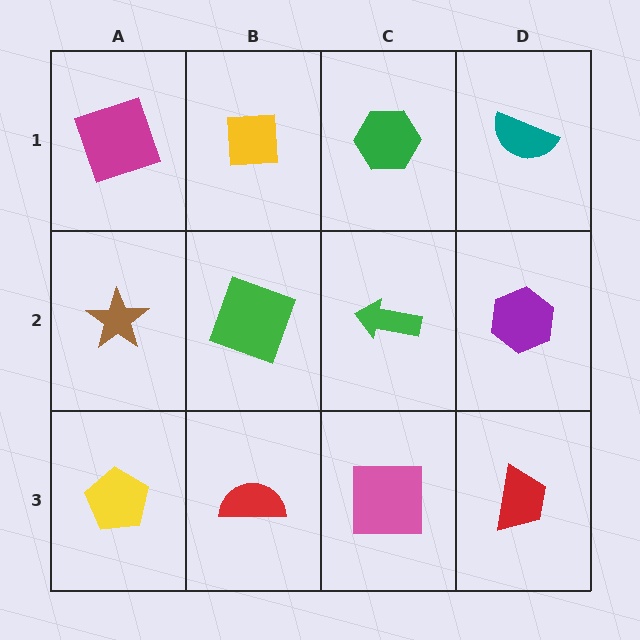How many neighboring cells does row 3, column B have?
3.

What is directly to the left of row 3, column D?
A pink square.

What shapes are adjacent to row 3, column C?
A green arrow (row 2, column C), a red semicircle (row 3, column B), a red trapezoid (row 3, column D).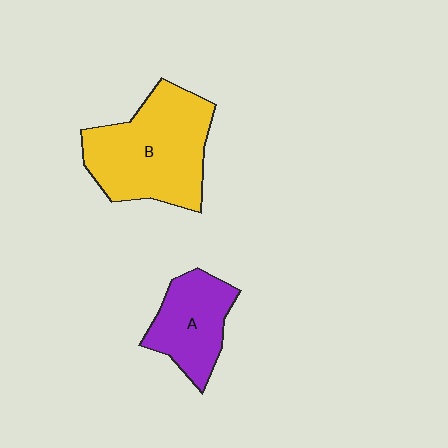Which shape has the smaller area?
Shape A (purple).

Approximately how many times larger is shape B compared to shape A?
Approximately 1.7 times.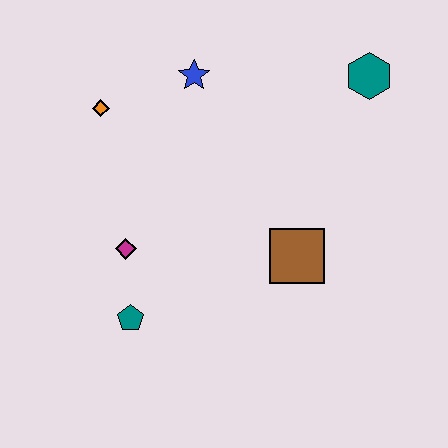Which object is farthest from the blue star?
The teal pentagon is farthest from the blue star.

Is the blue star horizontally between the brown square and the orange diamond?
Yes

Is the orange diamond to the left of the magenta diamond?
Yes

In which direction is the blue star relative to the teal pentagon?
The blue star is above the teal pentagon.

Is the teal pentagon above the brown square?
No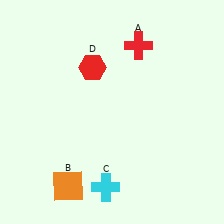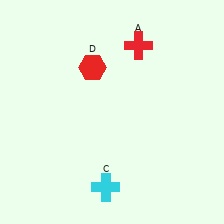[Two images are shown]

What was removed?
The orange square (B) was removed in Image 2.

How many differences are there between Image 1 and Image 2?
There is 1 difference between the two images.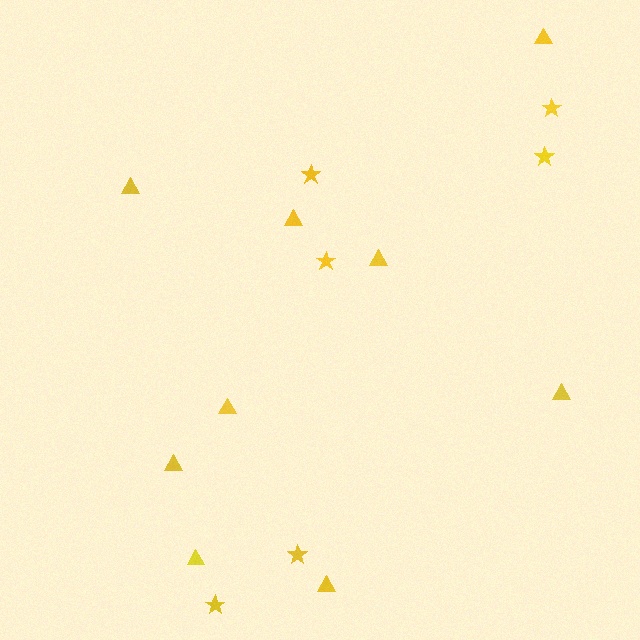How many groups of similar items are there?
There are 2 groups: one group of triangles (9) and one group of stars (6).